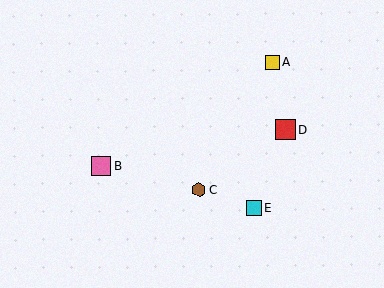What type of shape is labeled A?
Shape A is a yellow square.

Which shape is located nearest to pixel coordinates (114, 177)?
The pink square (labeled B) at (101, 166) is nearest to that location.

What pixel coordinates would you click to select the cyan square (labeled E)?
Click at (253, 208) to select the cyan square E.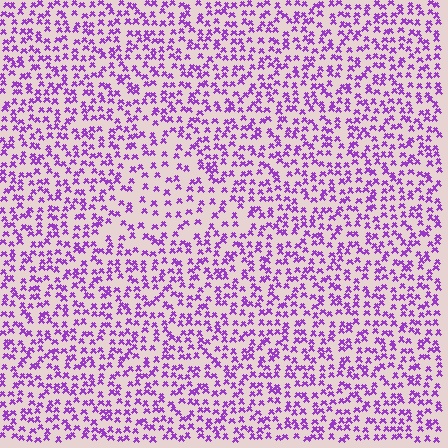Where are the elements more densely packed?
The elements are more densely packed outside the triangle boundary.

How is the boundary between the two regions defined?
The boundary is defined by a change in element density (approximately 1.7x ratio). All elements are the same color, size, and shape.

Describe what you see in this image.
The image contains small purple elements arranged at two different densities. A triangle-shaped region is visible where the elements are less densely packed than the surrounding area.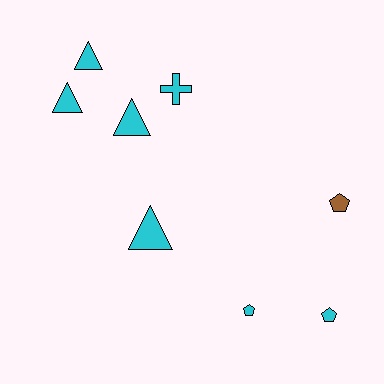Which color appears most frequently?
Cyan, with 7 objects.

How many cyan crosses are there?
There is 1 cyan cross.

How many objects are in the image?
There are 8 objects.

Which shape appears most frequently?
Triangle, with 4 objects.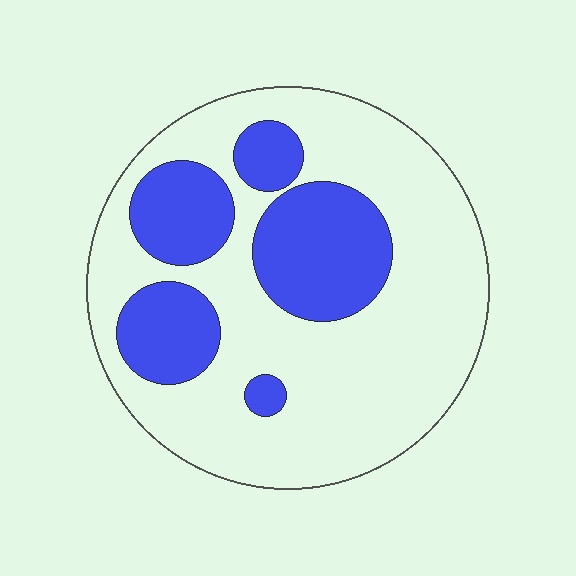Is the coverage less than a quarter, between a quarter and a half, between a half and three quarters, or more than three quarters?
Between a quarter and a half.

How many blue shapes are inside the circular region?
5.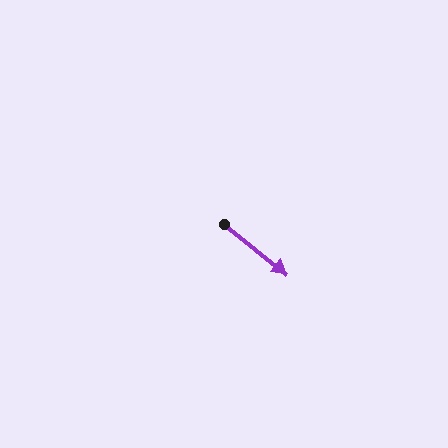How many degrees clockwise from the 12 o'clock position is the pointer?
Approximately 129 degrees.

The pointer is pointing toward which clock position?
Roughly 4 o'clock.